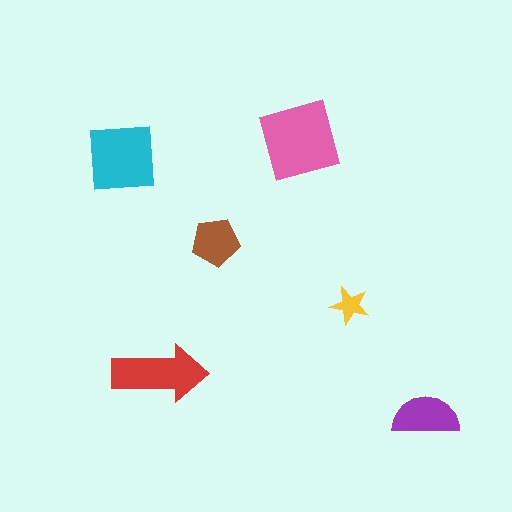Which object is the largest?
The pink square.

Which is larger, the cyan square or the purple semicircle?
The cyan square.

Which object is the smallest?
The yellow star.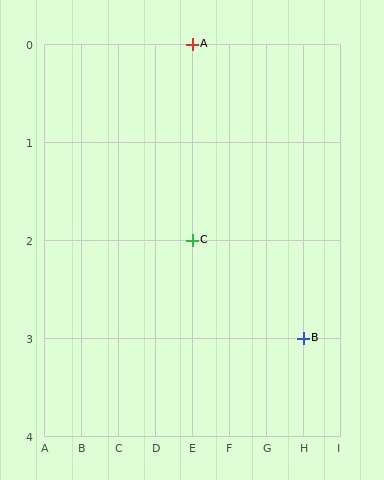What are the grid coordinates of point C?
Point C is at grid coordinates (E, 2).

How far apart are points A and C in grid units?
Points A and C are 2 rows apart.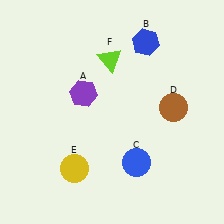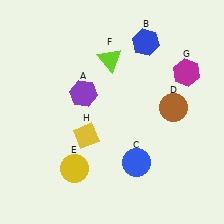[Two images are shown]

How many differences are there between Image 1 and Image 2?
There are 2 differences between the two images.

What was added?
A magenta hexagon (G), a yellow diamond (H) were added in Image 2.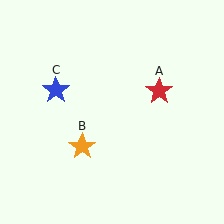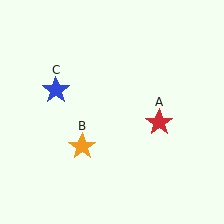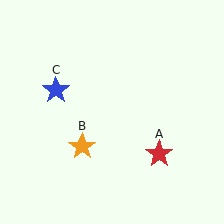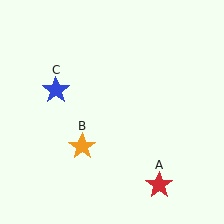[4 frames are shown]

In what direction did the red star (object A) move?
The red star (object A) moved down.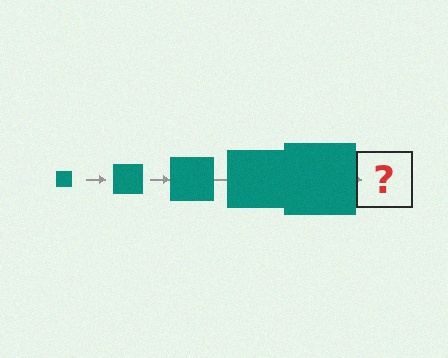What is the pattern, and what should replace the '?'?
The pattern is that the square gets progressively larger each step. The '?' should be a teal square, larger than the previous one.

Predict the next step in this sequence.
The next step is a teal square, larger than the previous one.